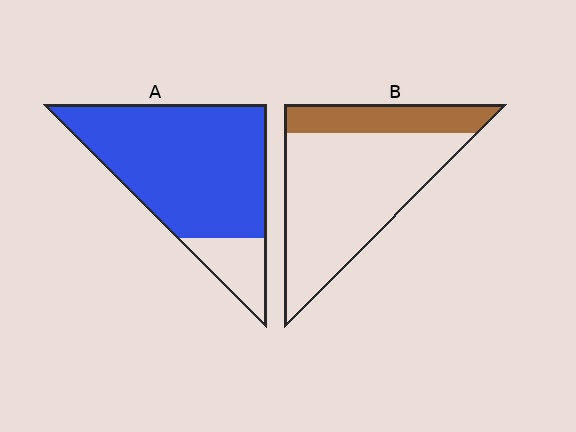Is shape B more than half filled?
No.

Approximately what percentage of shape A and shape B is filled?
A is approximately 85% and B is approximately 25%.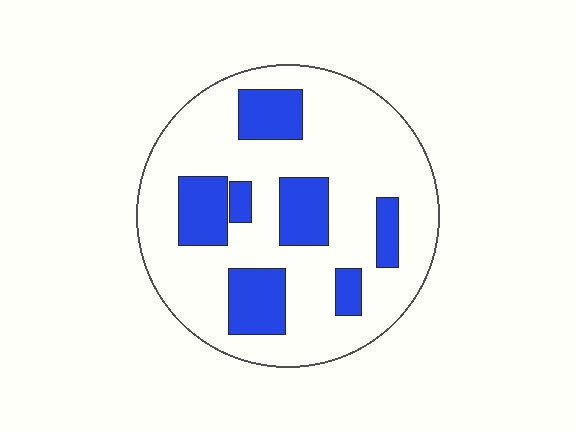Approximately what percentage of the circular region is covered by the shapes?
Approximately 25%.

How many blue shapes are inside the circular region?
7.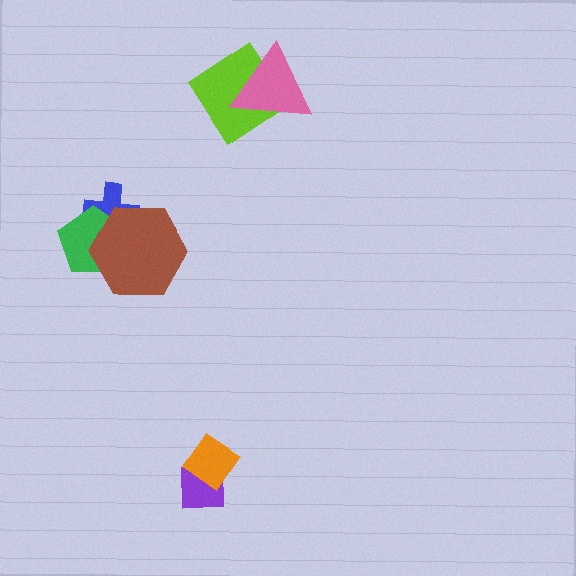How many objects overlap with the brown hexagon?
2 objects overlap with the brown hexagon.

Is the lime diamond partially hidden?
Yes, it is partially covered by another shape.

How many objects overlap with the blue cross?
2 objects overlap with the blue cross.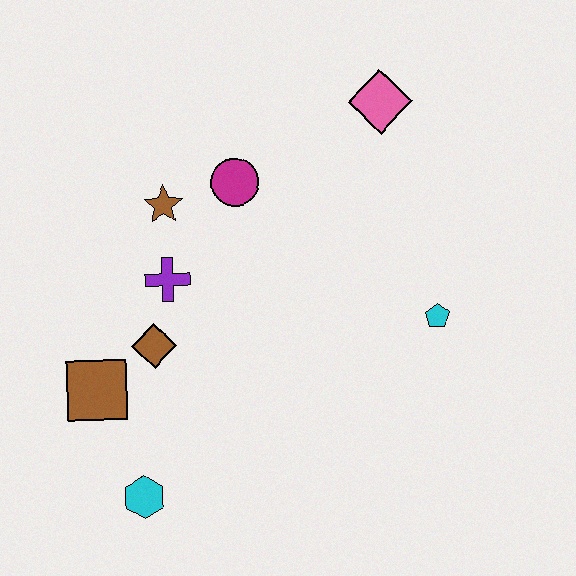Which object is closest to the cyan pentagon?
The pink diamond is closest to the cyan pentagon.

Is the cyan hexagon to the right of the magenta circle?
No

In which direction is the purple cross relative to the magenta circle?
The purple cross is below the magenta circle.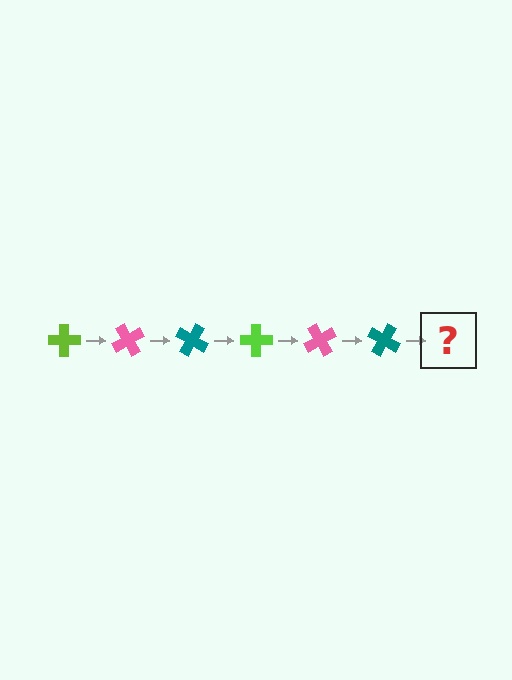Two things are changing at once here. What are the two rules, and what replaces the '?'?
The two rules are that it rotates 60 degrees each step and the color cycles through lime, pink, and teal. The '?' should be a lime cross, rotated 360 degrees from the start.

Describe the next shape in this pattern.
It should be a lime cross, rotated 360 degrees from the start.